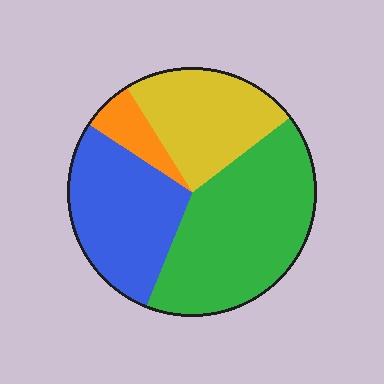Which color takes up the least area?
Orange, at roughly 5%.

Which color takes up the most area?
Green, at roughly 40%.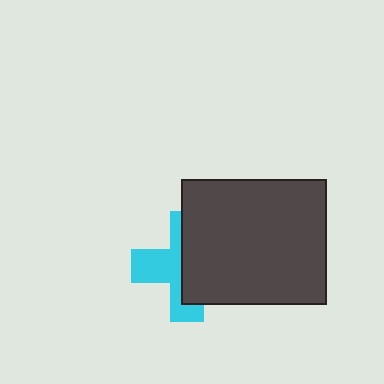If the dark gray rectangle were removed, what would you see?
You would see the complete cyan cross.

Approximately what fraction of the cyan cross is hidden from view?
Roughly 54% of the cyan cross is hidden behind the dark gray rectangle.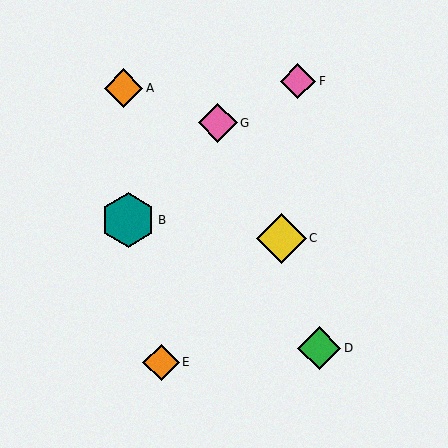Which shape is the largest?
The teal hexagon (labeled B) is the largest.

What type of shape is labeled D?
Shape D is a green diamond.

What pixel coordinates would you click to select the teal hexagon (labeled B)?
Click at (128, 220) to select the teal hexagon B.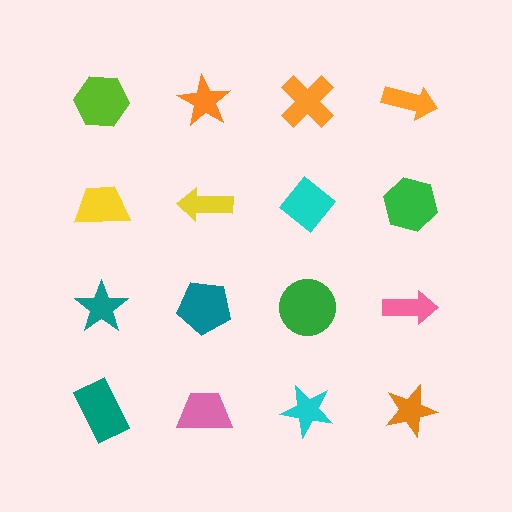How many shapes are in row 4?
4 shapes.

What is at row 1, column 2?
An orange star.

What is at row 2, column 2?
A yellow arrow.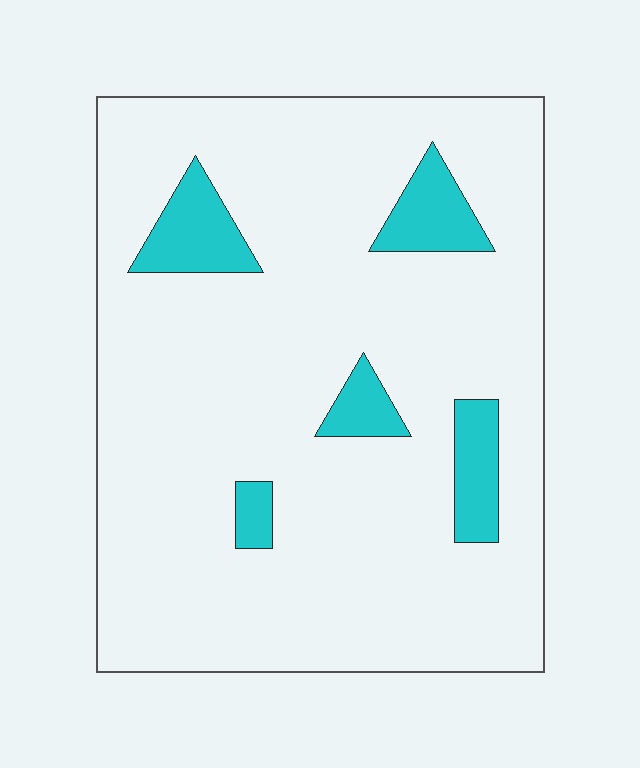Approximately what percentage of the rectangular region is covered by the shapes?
Approximately 10%.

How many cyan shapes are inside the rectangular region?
5.